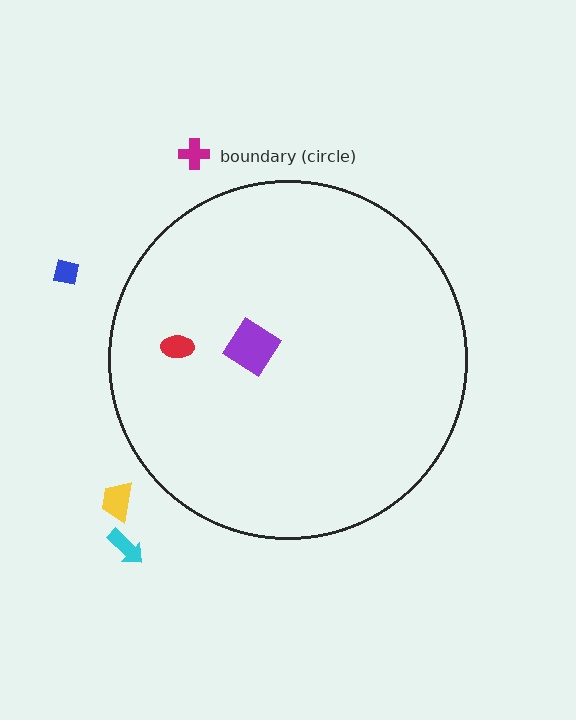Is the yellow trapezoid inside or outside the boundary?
Outside.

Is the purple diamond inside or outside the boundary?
Inside.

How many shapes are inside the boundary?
2 inside, 4 outside.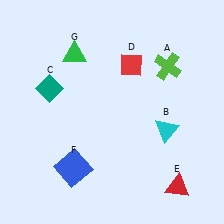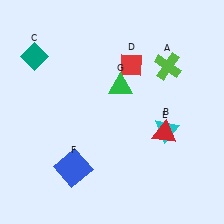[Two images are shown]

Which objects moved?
The objects that moved are: the teal diamond (C), the red triangle (E), the green triangle (G).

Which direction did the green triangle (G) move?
The green triangle (G) moved right.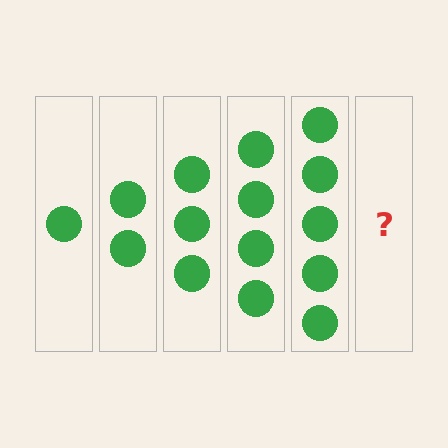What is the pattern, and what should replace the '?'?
The pattern is that each step adds one more circle. The '?' should be 6 circles.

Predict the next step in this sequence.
The next step is 6 circles.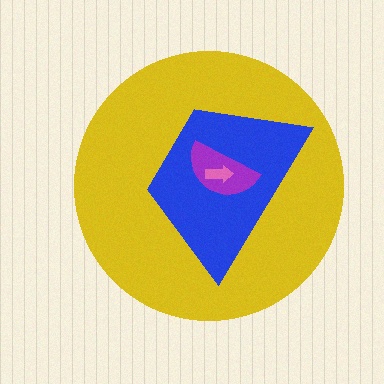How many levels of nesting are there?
4.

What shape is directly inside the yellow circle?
The blue trapezoid.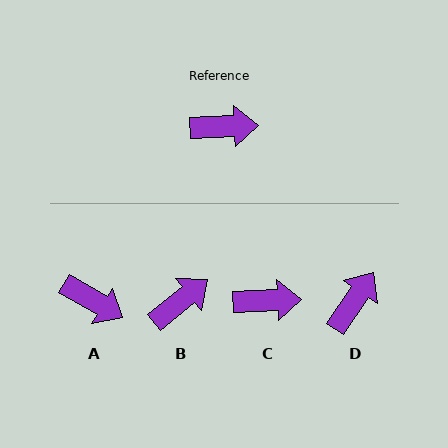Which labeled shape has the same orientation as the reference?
C.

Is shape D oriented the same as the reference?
No, it is off by about 54 degrees.